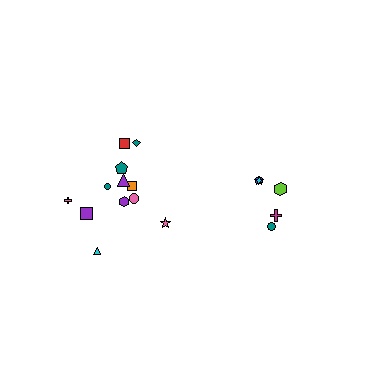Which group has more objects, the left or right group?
The left group.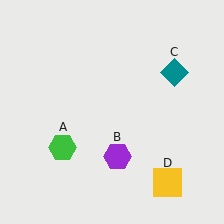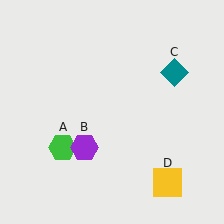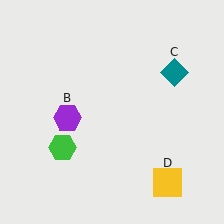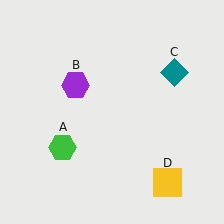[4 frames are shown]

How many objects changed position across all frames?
1 object changed position: purple hexagon (object B).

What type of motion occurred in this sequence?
The purple hexagon (object B) rotated clockwise around the center of the scene.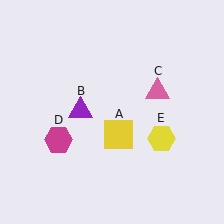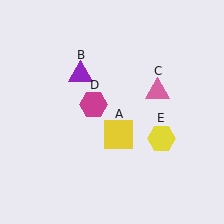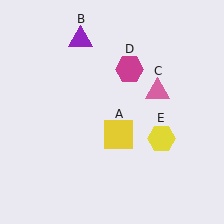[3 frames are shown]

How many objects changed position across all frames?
2 objects changed position: purple triangle (object B), magenta hexagon (object D).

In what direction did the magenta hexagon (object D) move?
The magenta hexagon (object D) moved up and to the right.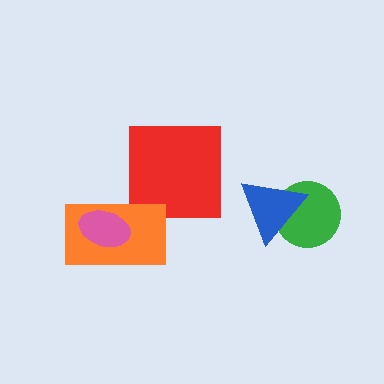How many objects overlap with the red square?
0 objects overlap with the red square.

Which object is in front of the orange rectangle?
The pink ellipse is in front of the orange rectangle.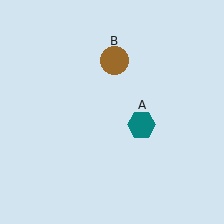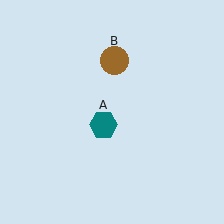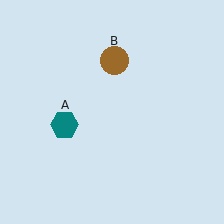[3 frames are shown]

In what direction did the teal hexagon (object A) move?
The teal hexagon (object A) moved left.